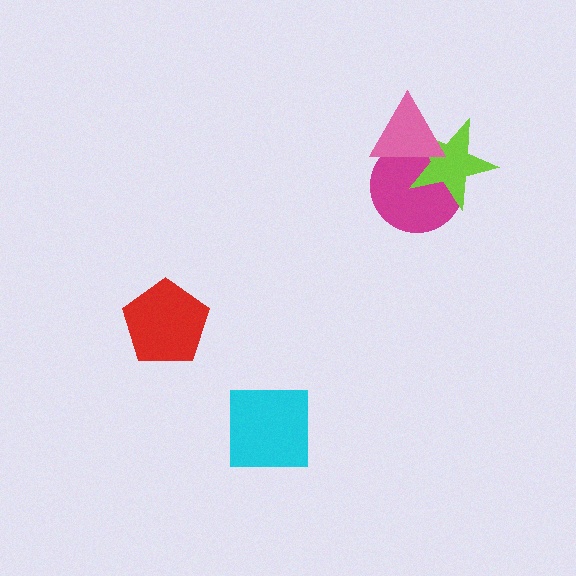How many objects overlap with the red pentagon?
0 objects overlap with the red pentagon.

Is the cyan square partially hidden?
No, no other shape covers it.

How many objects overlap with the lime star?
2 objects overlap with the lime star.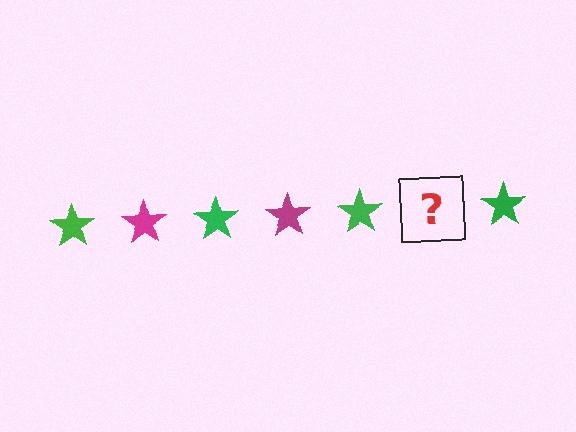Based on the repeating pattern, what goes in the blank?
The blank should be a magenta star.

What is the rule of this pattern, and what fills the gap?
The rule is that the pattern cycles through green, magenta stars. The gap should be filled with a magenta star.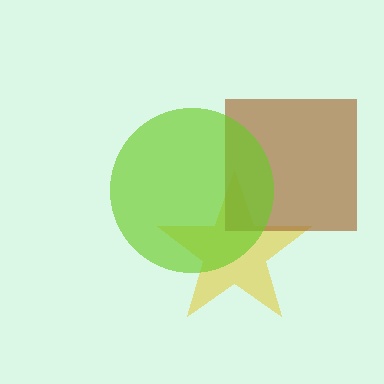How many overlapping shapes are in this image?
There are 3 overlapping shapes in the image.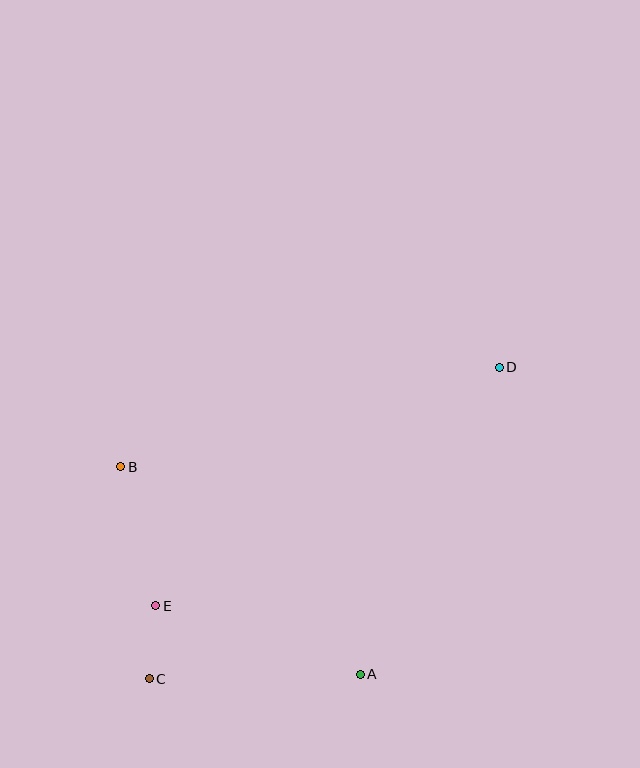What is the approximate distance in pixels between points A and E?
The distance between A and E is approximately 216 pixels.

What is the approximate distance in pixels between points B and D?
The distance between B and D is approximately 391 pixels.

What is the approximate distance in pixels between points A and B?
The distance between A and B is approximately 317 pixels.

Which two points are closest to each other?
Points C and E are closest to each other.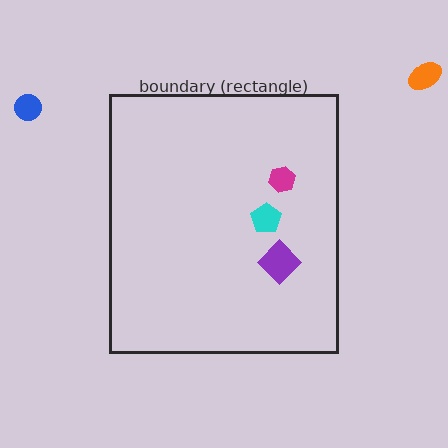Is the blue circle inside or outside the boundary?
Outside.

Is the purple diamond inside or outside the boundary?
Inside.